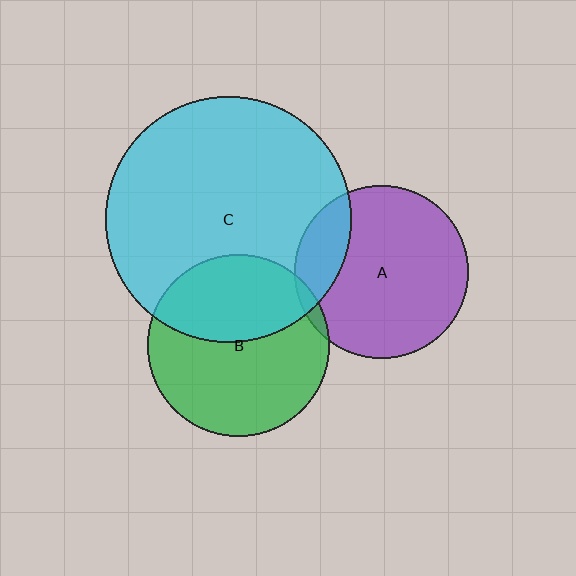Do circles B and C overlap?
Yes.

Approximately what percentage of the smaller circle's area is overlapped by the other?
Approximately 40%.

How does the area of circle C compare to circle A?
Approximately 2.0 times.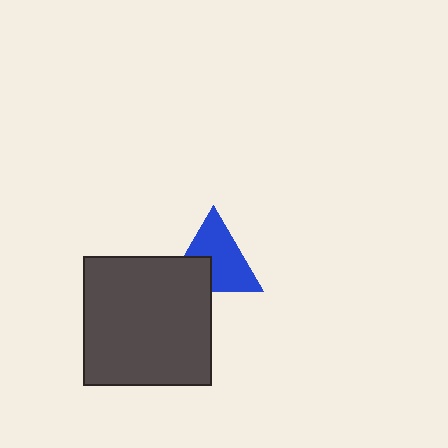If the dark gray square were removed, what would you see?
You would see the complete blue triangle.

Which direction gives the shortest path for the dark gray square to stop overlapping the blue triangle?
Moving toward the lower-left gives the shortest separation.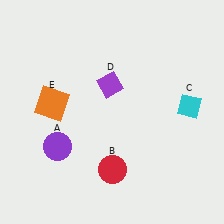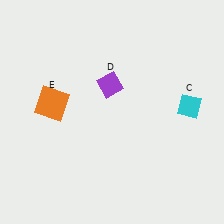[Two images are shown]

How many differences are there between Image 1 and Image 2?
There are 2 differences between the two images.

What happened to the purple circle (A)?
The purple circle (A) was removed in Image 2. It was in the bottom-left area of Image 1.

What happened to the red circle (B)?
The red circle (B) was removed in Image 2. It was in the bottom-right area of Image 1.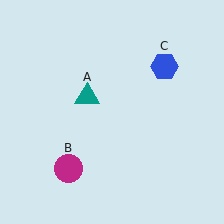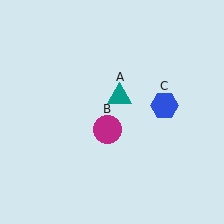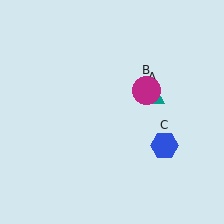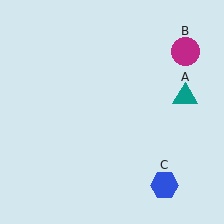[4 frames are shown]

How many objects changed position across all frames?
3 objects changed position: teal triangle (object A), magenta circle (object B), blue hexagon (object C).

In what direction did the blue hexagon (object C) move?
The blue hexagon (object C) moved down.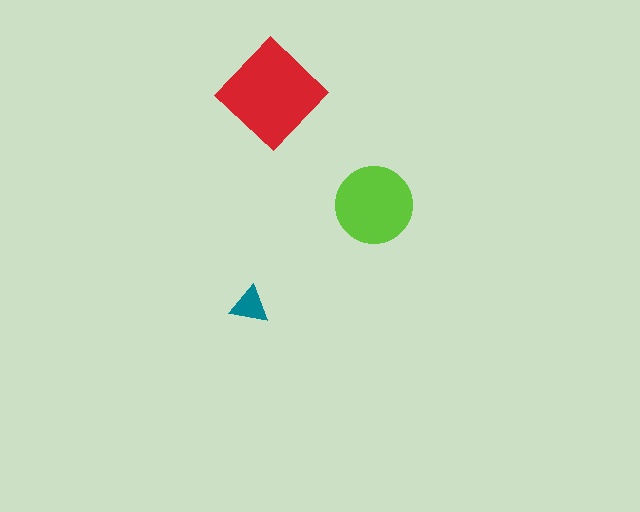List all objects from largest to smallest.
The red diamond, the lime circle, the teal triangle.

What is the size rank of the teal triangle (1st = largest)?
3rd.